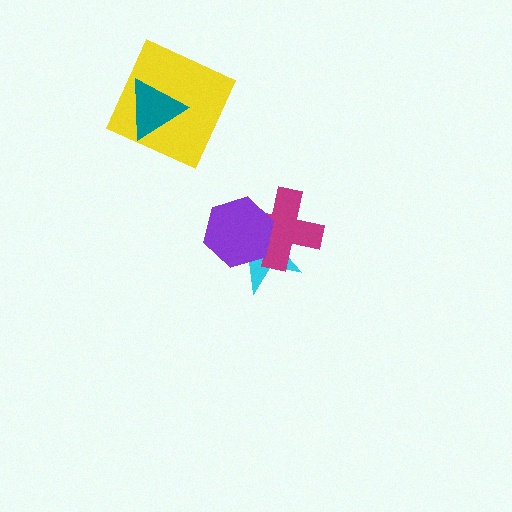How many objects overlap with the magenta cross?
2 objects overlap with the magenta cross.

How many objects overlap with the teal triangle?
1 object overlaps with the teal triangle.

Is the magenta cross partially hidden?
Yes, it is partially covered by another shape.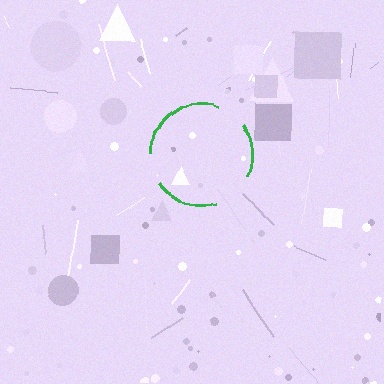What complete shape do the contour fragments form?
The contour fragments form a circle.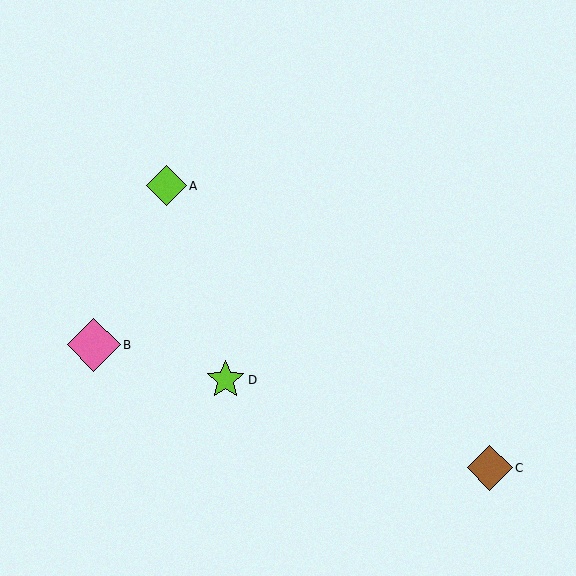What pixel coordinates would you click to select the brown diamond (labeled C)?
Click at (490, 468) to select the brown diamond C.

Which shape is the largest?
The pink diamond (labeled B) is the largest.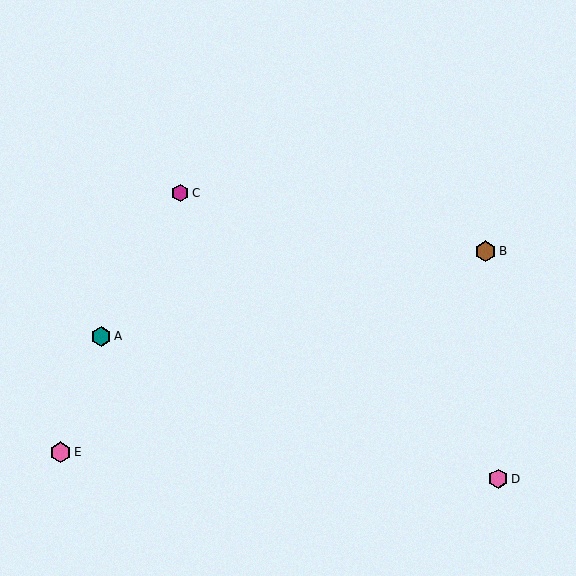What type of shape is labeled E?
Shape E is a pink hexagon.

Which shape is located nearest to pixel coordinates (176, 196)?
The magenta hexagon (labeled C) at (180, 193) is nearest to that location.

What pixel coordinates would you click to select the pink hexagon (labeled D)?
Click at (498, 479) to select the pink hexagon D.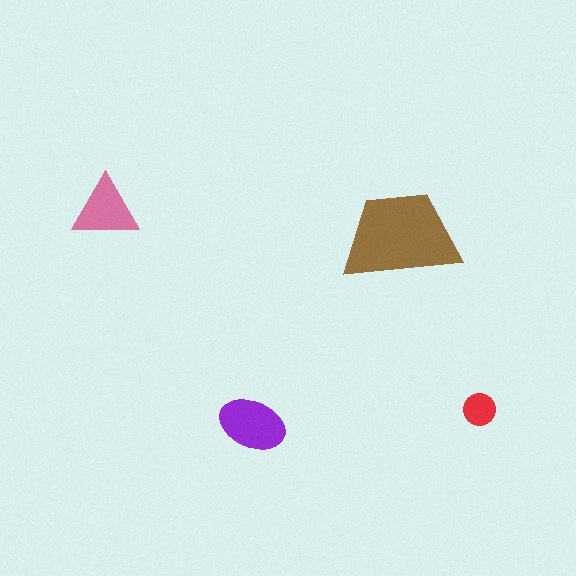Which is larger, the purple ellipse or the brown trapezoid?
The brown trapezoid.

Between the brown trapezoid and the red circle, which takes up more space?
The brown trapezoid.